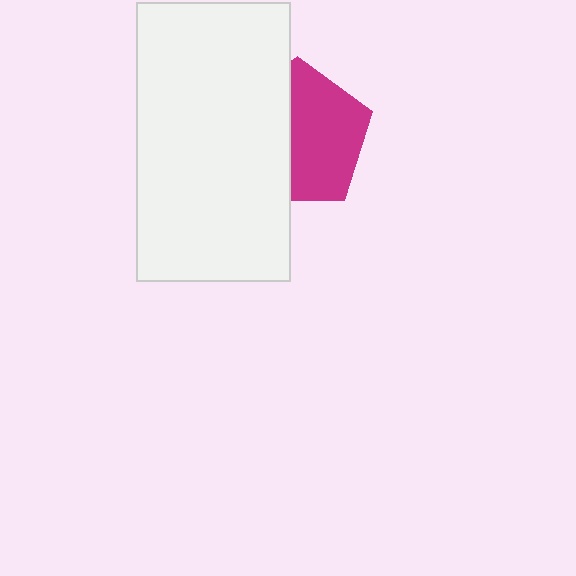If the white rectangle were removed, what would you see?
You would see the complete magenta pentagon.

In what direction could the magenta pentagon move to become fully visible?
The magenta pentagon could move right. That would shift it out from behind the white rectangle entirely.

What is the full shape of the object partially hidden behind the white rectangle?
The partially hidden object is a magenta pentagon.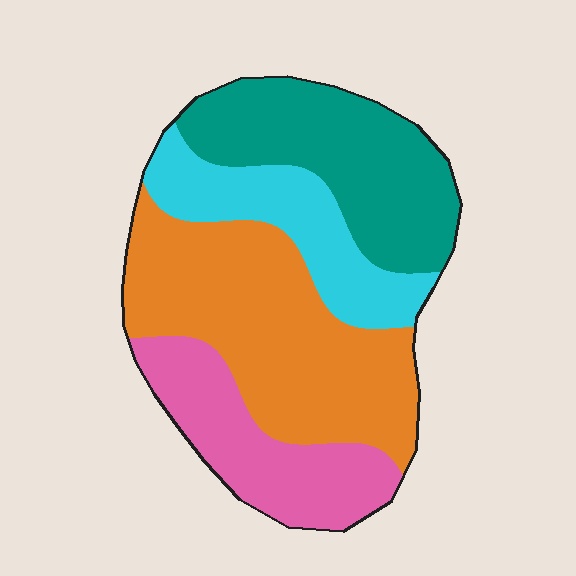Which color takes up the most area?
Orange, at roughly 35%.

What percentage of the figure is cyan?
Cyan takes up about one sixth (1/6) of the figure.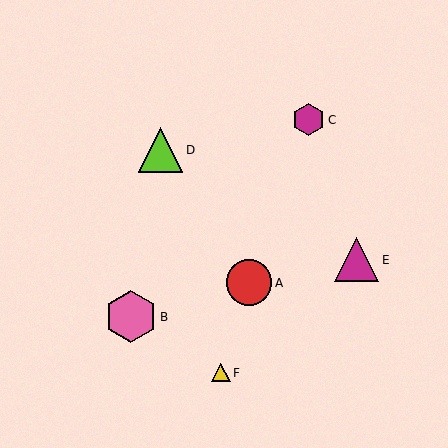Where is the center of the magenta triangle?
The center of the magenta triangle is at (357, 260).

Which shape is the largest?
The pink hexagon (labeled B) is the largest.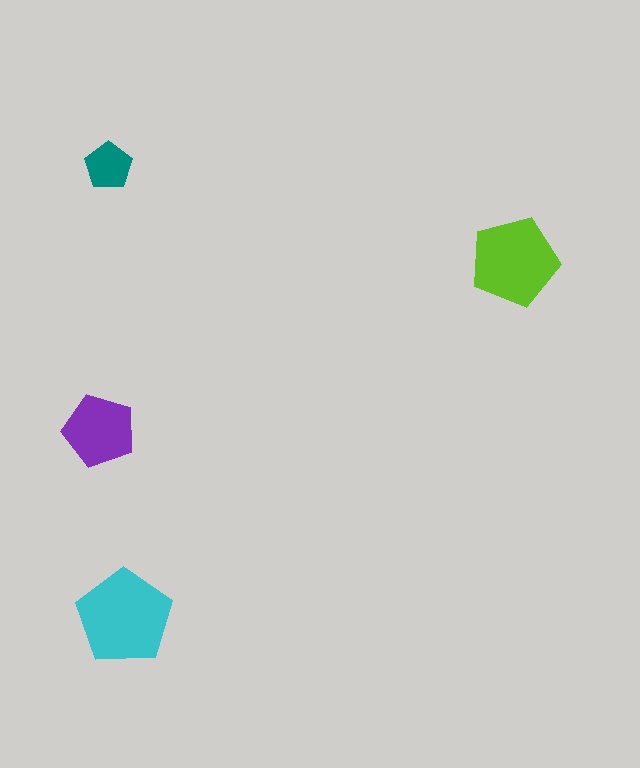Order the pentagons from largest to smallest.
the cyan one, the lime one, the purple one, the teal one.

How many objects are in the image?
There are 4 objects in the image.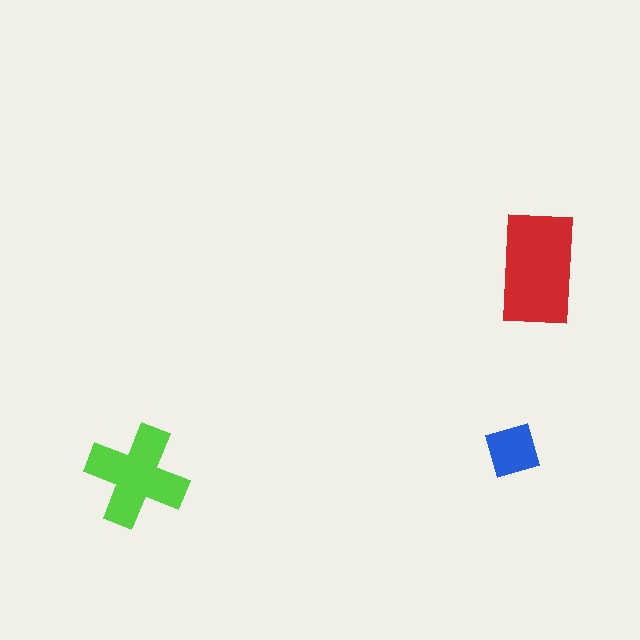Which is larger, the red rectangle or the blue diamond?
The red rectangle.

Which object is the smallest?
The blue diamond.